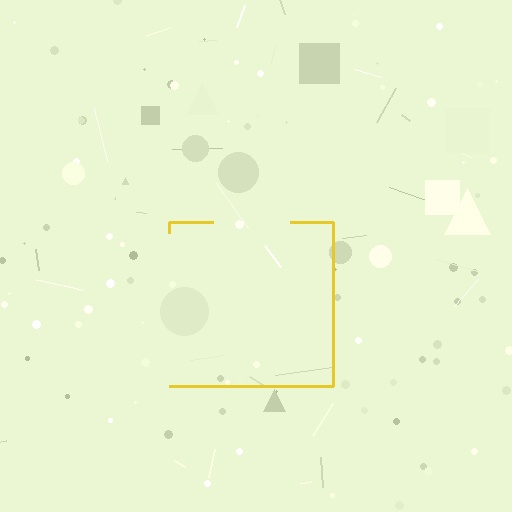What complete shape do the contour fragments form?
The contour fragments form a square.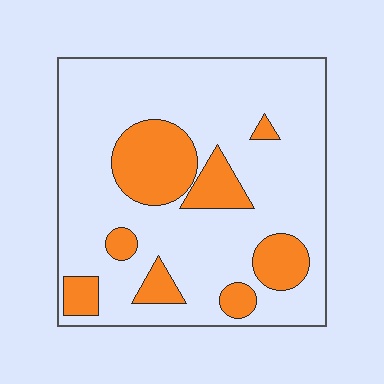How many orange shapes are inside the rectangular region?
8.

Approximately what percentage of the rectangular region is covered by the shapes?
Approximately 20%.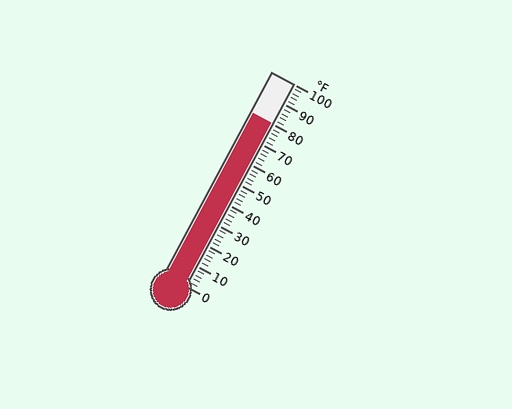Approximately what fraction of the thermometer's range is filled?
The thermometer is filled to approximately 80% of its range.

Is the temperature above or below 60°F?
The temperature is above 60°F.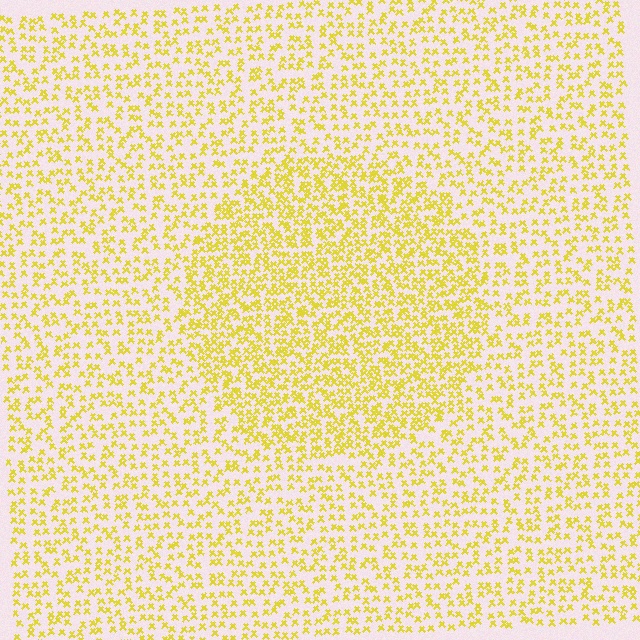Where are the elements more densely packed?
The elements are more densely packed inside the circle boundary.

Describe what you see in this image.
The image contains small yellow elements arranged at two different densities. A circle-shaped region is visible where the elements are more densely packed than the surrounding area.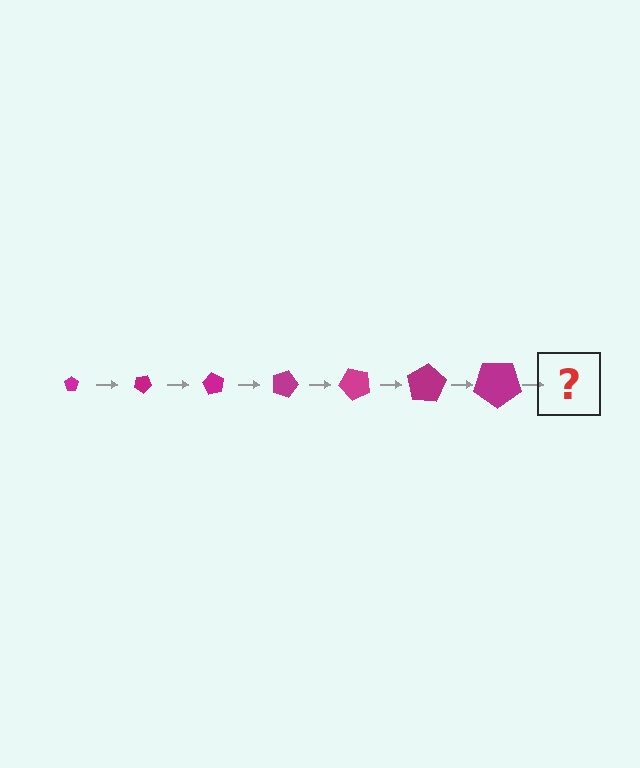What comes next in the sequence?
The next element should be a pentagon, larger than the previous one and rotated 210 degrees from the start.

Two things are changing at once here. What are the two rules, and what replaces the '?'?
The two rules are that the pentagon grows larger each step and it rotates 30 degrees each step. The '?' should be a pentagon, larger than the previous one and rotated 210 degrees from the start.